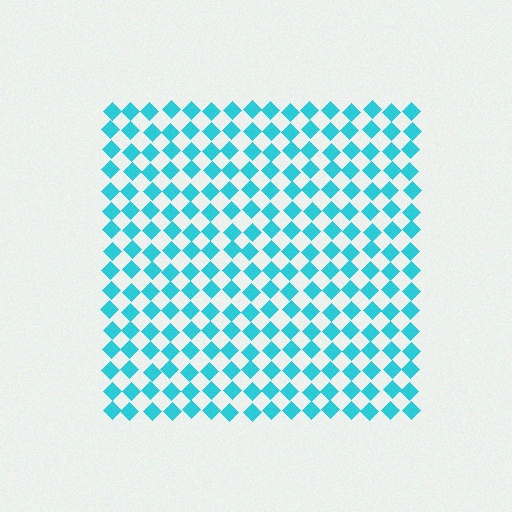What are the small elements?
The small elements are diamonds.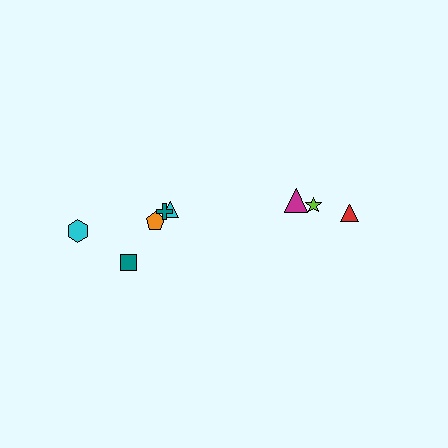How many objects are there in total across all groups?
There are 8 objects.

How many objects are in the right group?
There are 3 objects.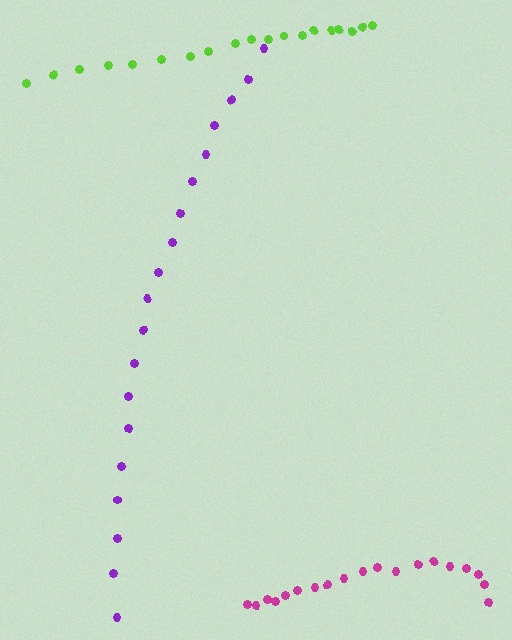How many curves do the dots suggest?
There are 3 distinct paths.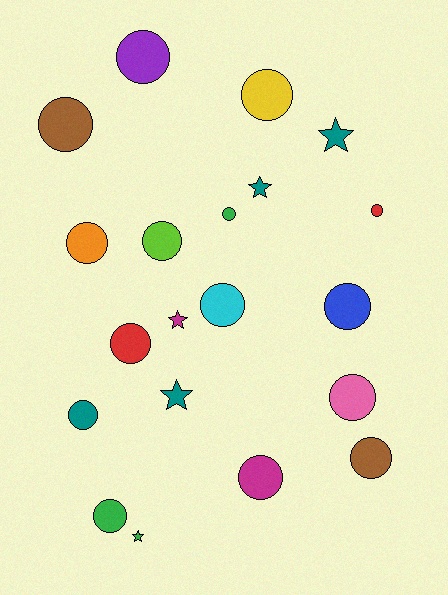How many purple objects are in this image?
There is 1 purple object.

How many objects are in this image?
There are 20 objects.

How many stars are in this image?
There are 5 stars.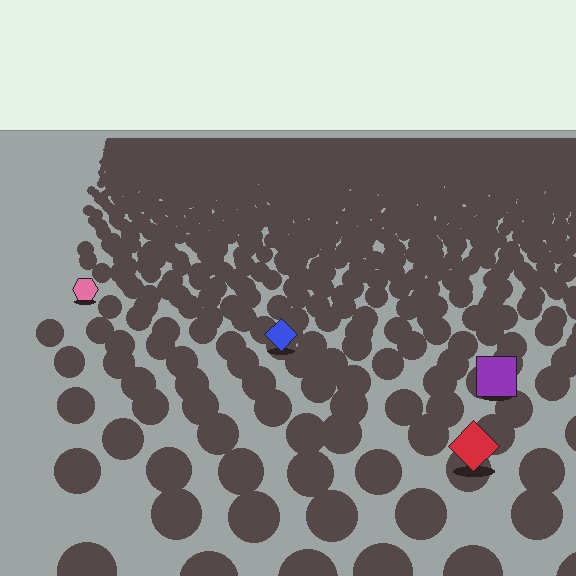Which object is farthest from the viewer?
The pink hexagon is farthest from the viewer. It appears smaller and the ground texture around it is denser.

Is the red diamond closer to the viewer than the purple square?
Yes. The red diamond is closer — you can tell from the texture gradient: the ground texture is coarser near it.